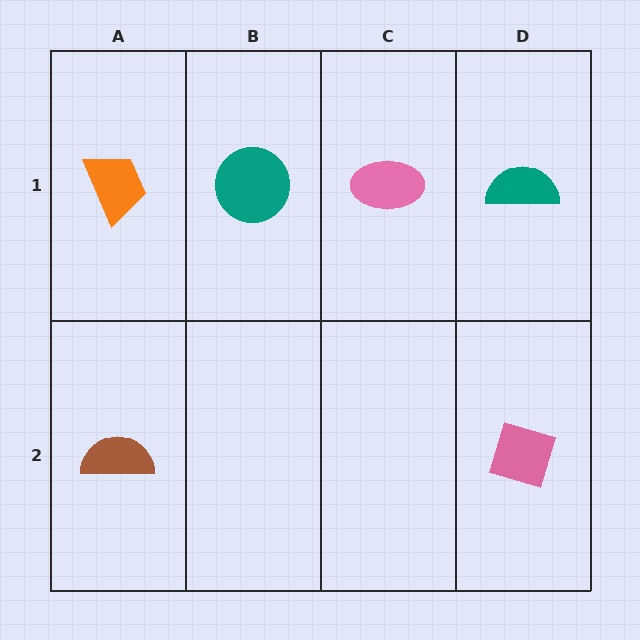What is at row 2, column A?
A brown semicircle.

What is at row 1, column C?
A pink ellipse.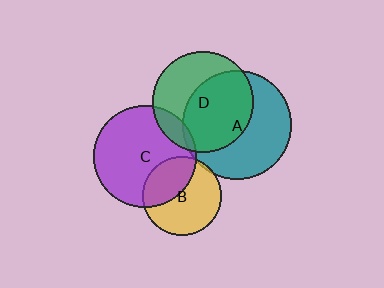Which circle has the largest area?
Circle A (teal).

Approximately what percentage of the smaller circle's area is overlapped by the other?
Approximately 55%.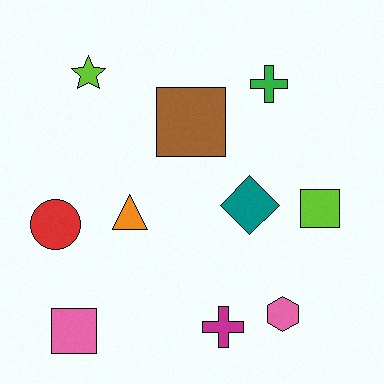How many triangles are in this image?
There is 1 triangle.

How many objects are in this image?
There are 10 objects.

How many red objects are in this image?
There is 1 red object.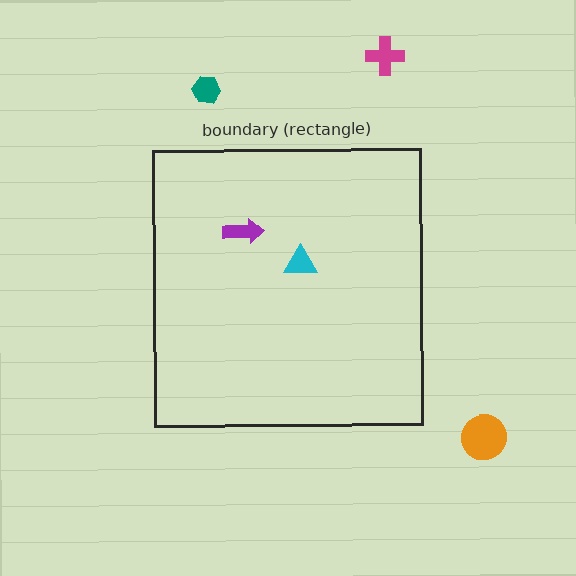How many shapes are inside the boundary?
2 inside, 3 outside.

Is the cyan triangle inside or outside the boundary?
Inside.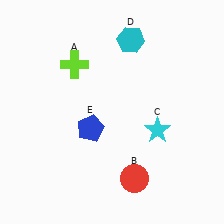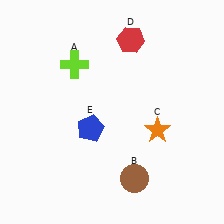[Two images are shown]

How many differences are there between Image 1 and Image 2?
There are 3 differences between the two images.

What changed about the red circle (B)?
In Image 1, B is red. In Image 2, it changed to brown.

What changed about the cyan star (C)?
In Image 1, C is cyan. In Image 2, it changed to orange.